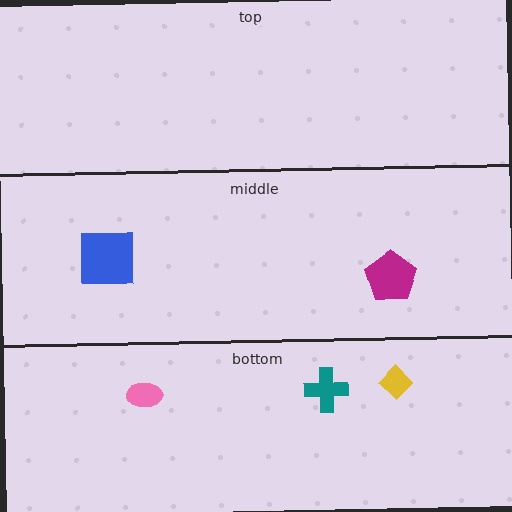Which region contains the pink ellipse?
The bottom region.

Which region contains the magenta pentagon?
The middle region.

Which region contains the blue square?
The middle region.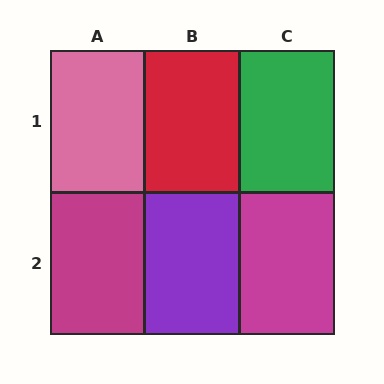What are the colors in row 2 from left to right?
Magenta, purple, magenta.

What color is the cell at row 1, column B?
Red.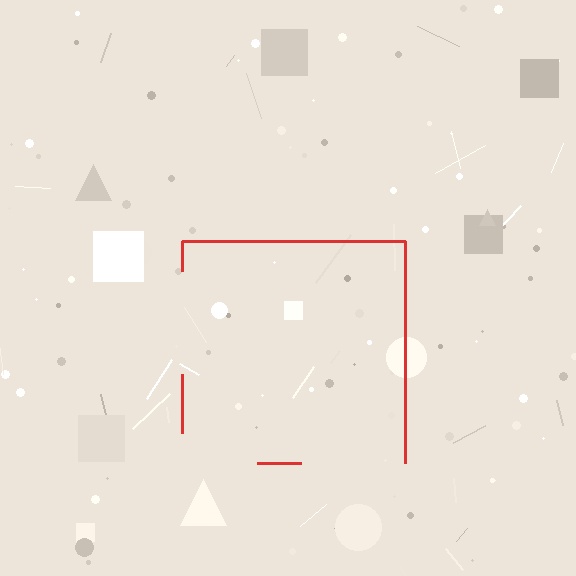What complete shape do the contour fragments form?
The contour fragments form a square.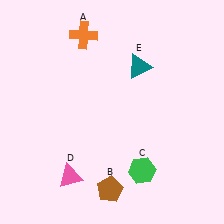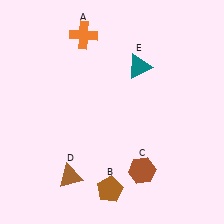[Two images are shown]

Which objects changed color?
C changed from green to brown. D changed from pink to brown.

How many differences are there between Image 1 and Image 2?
There are 2 differences between the two images.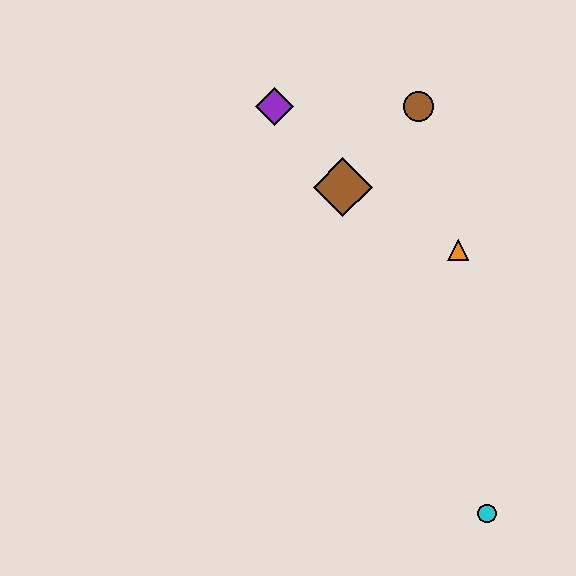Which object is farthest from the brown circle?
The cyan circle is farthest from the brown circle.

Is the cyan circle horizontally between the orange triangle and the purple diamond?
No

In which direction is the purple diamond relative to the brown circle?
The purple diamond is to the left of the brown circle.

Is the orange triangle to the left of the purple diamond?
No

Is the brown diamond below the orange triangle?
No